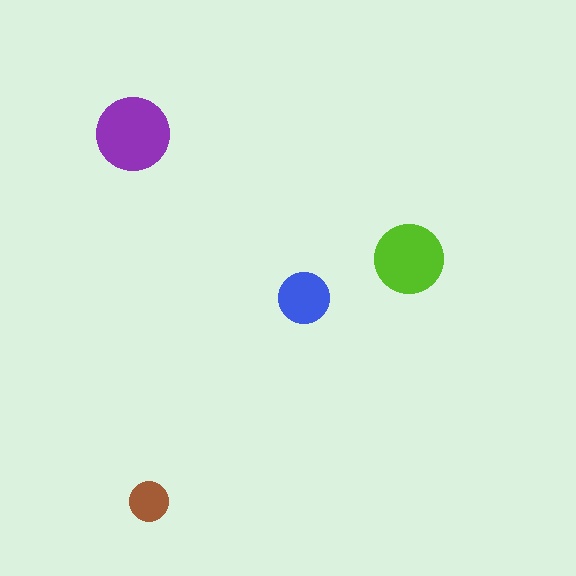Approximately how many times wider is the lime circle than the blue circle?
About 1.5 times wider.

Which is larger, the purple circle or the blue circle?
The purple one.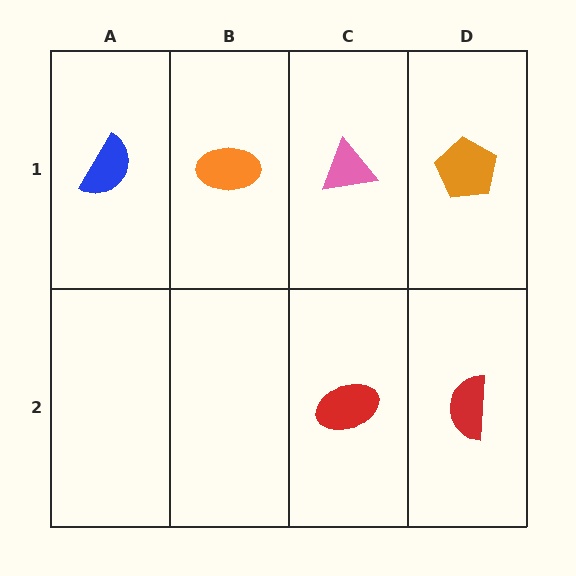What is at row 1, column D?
An orange pentagon.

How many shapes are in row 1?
4 shapes.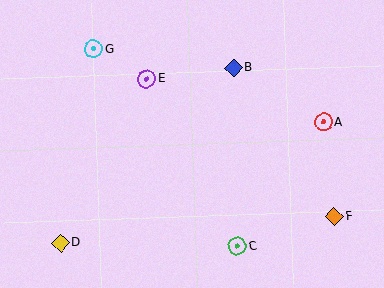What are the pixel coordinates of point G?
Point G is at (94, 49).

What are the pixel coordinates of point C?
Point C is at (238, 246).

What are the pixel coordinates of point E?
Point E is at (147, 79).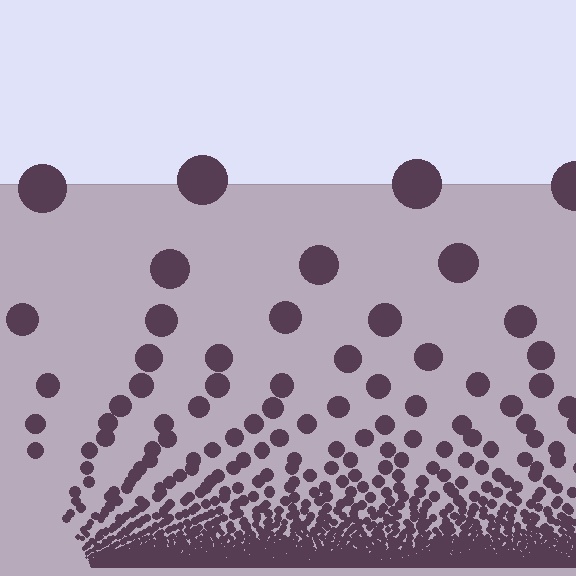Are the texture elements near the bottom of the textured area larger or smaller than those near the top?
Smaller. The gradient is inverted — elements near the bottom are smaller and denser.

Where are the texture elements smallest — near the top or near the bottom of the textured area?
Near the bottom.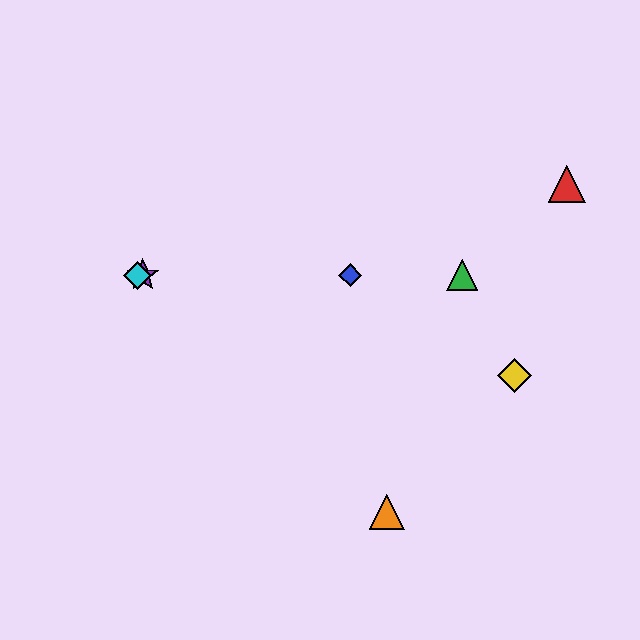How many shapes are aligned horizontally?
4 shapes (the blue diamond, the green triangle, the purple star, the cyan diamond) are aligned horizontally.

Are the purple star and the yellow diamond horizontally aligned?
No, the purple star is at y≈275 and the yellow diamond is at y≈376.